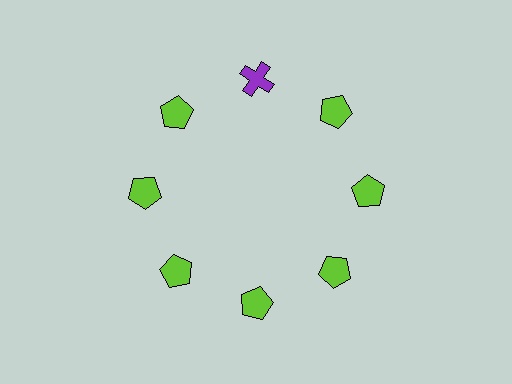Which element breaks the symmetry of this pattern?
The purple cross at roughly the 12 o'clock position breaks the symmetry. All other shapes are lime pentagons.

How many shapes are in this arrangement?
There are 8 shapes arranged in a ring pattern.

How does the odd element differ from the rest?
It differs in both color (purple instead of lime) and shape (cross instead of pentagon).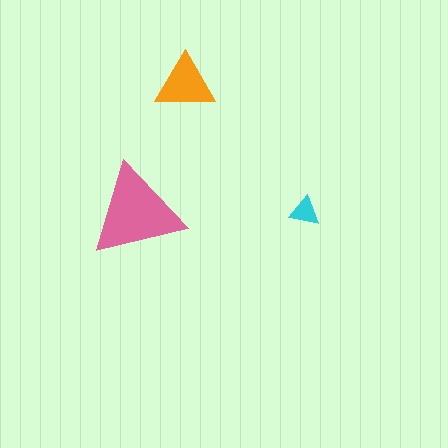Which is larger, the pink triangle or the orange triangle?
The pink one.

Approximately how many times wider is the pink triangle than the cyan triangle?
About 3 times wider.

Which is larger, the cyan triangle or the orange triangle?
The orange one.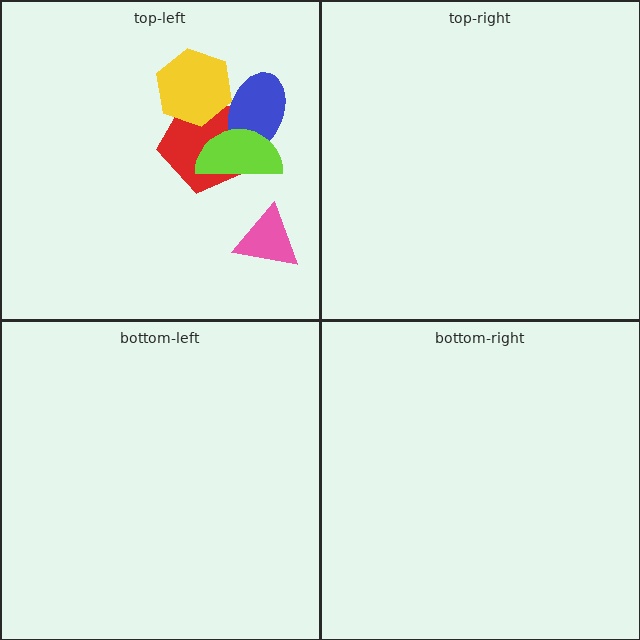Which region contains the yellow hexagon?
The top-left region.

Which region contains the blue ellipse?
The top-left region.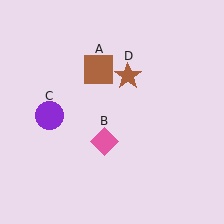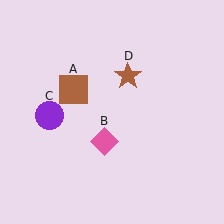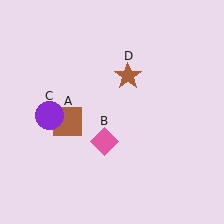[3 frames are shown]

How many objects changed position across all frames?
1 object changed position: brown square (object A).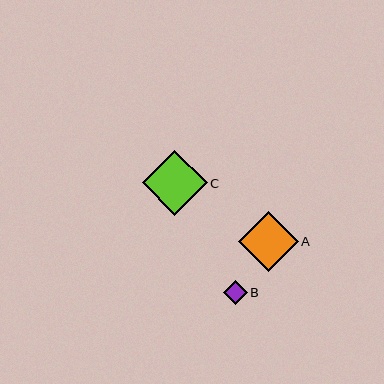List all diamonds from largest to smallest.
From largest to smallest: C, A, B.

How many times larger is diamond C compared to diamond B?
Diamond C is approximately 2.7 times the size of diamond B.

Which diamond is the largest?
Diamond C is the largest with a size of approximately 65 pixels.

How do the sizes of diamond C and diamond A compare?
Diamond C and diamond A are approximately the same size.